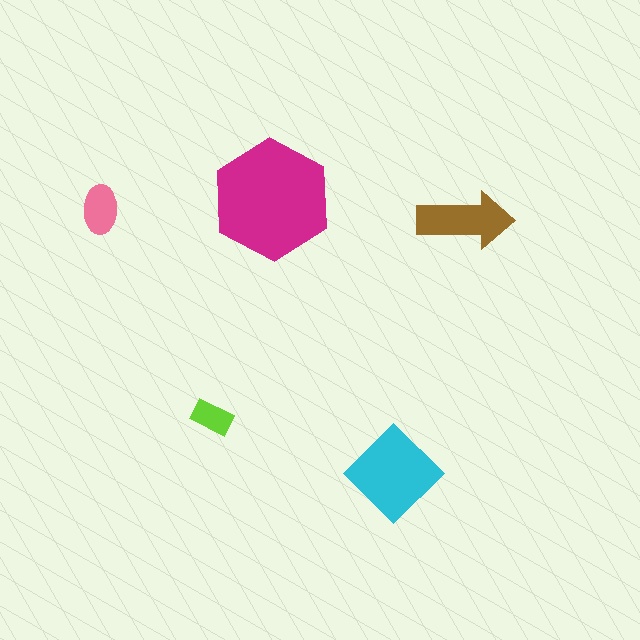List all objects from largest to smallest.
The magenta hexagon, the cyan diamond, the brown arrow, the pink ellipse, the lime rectangle.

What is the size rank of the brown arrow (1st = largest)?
3rd.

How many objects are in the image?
There are 5 objects in the image.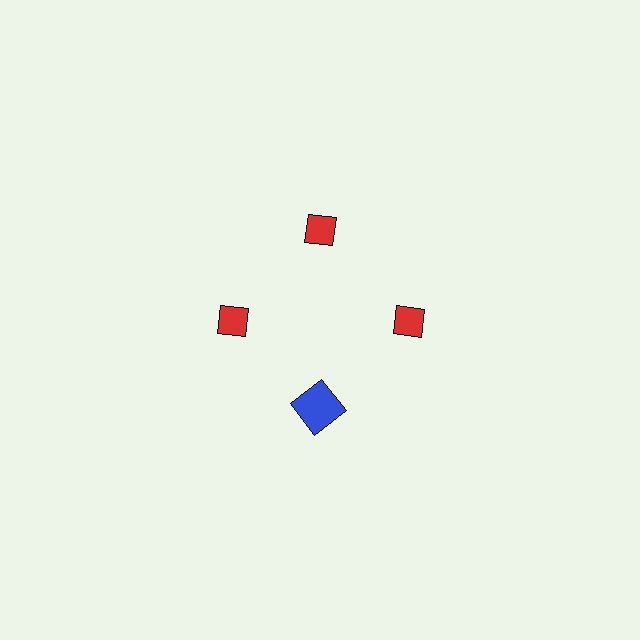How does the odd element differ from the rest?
It differs in both color (blue instead of red) and shape (square instead of diamond).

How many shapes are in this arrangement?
There are 4 shapes arranged in a ring pattern.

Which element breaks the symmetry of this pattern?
The blue square at roughly the 6 o'clock position breaks the symmetry. All other shapes are red diamonds.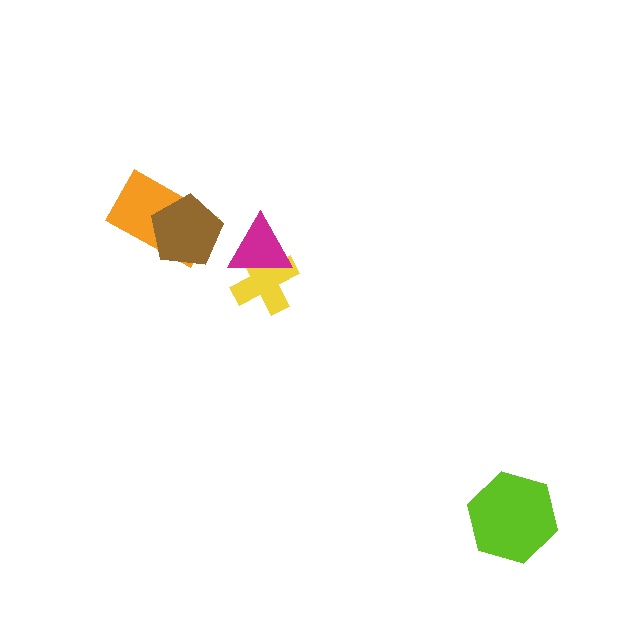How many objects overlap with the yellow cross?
1 object overlaps with the yellow cross.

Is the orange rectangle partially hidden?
Yes, it is partially covered by another shape.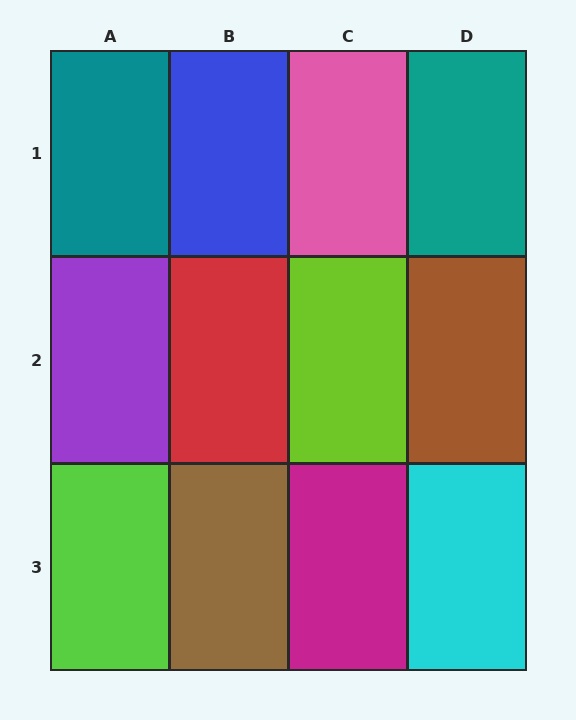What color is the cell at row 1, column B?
Blue.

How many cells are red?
1 cell is red.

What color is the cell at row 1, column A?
Teal.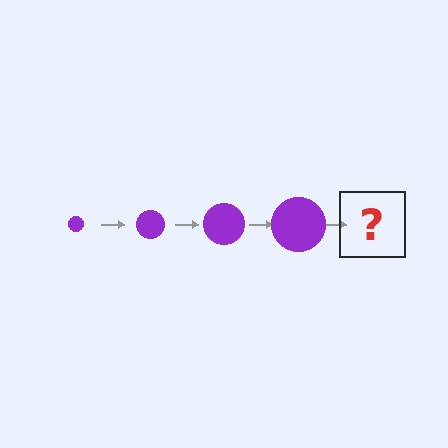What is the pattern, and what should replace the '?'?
The pattern is that the circle gets progressively larger each step. The '?' should be a purple circle, larger than the previous one.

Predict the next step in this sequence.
The next step is a purple circle, larger than the previous one.